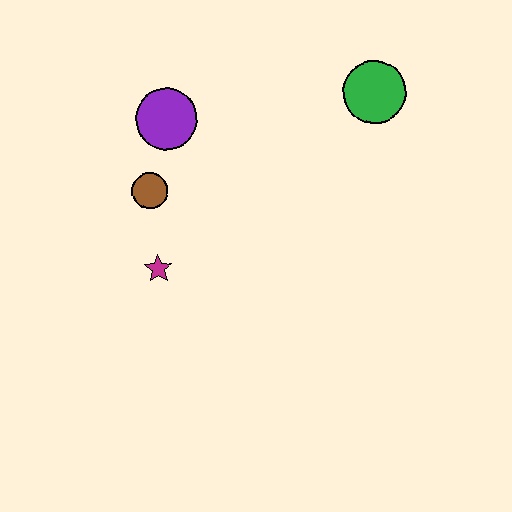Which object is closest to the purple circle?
The brown circle is closest to the purple circle.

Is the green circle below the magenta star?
No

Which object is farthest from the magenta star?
The green circle is farthest from the magenta star.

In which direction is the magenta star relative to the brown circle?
The magenta star is below the brown circle.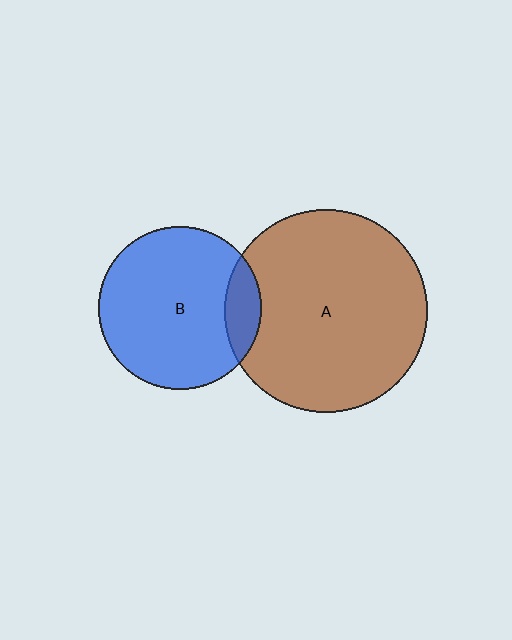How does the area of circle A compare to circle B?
Approximately 1.5 times.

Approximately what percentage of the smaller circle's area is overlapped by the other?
Approximately 15%.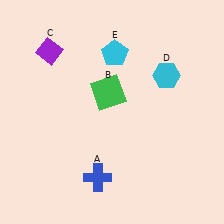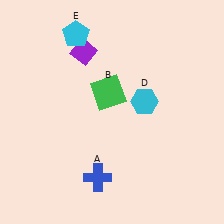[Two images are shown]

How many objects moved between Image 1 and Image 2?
3 objects moved between the two images.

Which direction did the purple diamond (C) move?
The purple diamond (C) moved right.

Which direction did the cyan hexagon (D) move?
The cyan hexagon (D) moved down.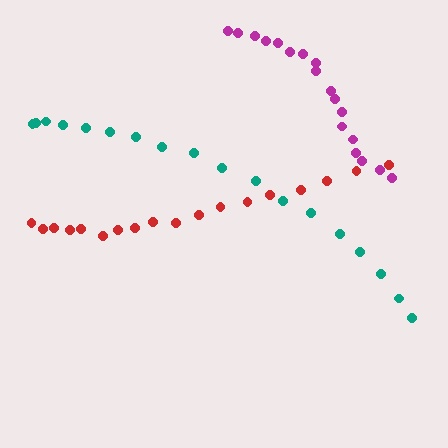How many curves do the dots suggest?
There are 3 distinct paths.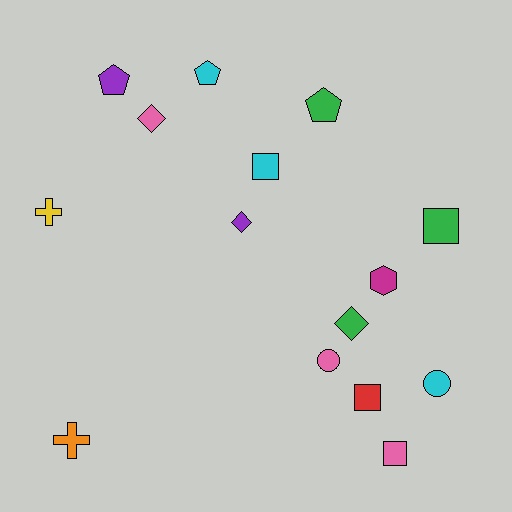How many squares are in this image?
There are 4 squares.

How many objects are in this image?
There are 15 objects.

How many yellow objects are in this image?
There is 1 yellow object.